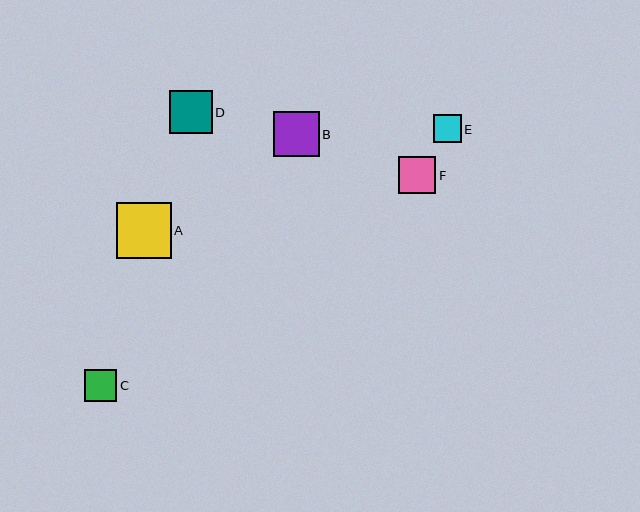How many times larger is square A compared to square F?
Square A is approximately 1.5 times the size of square F.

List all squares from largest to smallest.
From largest to smallest: A, B, D, F, C, E.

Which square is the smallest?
Square E is the smallest with a size of approximately 28 pixels.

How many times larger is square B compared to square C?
Square B is approximately 1.4 times the size of square C.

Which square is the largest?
Square A is the largest with a size of approximately 55 pixels.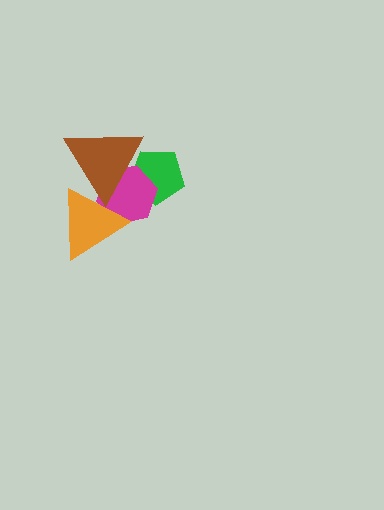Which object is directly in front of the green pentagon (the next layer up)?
The magenta hexagon is directly in front of the green pentagon.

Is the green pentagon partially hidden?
Yes, it is partially covered by another shape.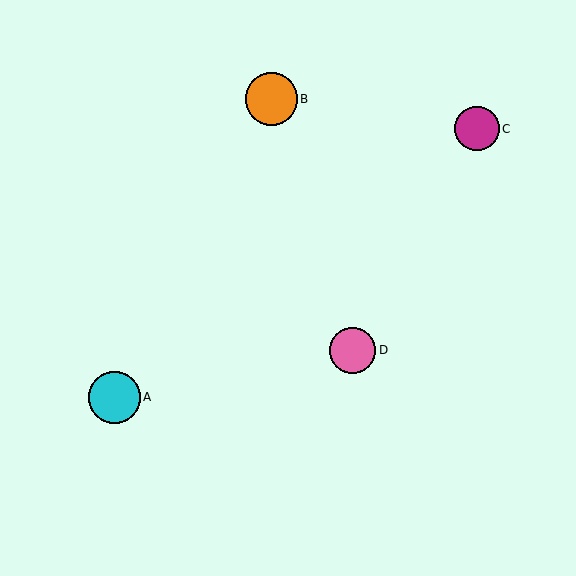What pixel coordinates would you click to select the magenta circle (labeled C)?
Click at (477, 129) to select the magenta circle C.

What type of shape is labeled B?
Shape B is an orange circle.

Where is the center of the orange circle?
The center of the orange circle is at (271, 99).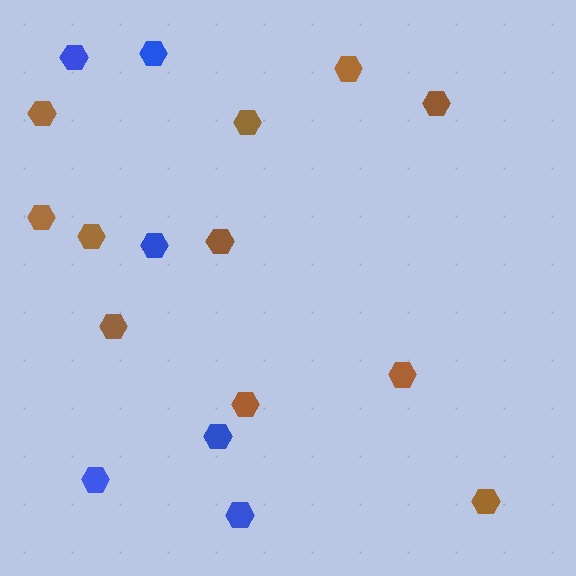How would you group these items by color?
There are 2 groups: one group of brown hexagons (11) and one group of blue hexagons (6).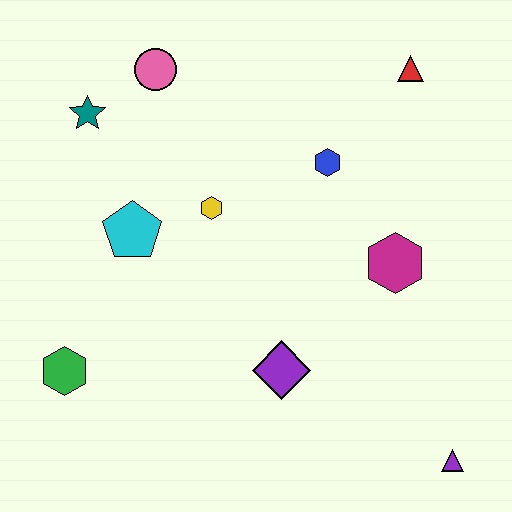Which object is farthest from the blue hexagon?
The green hexagon is farthest from the blue hexagon.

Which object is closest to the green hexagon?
The cyan pentagon is closest to the green hexagon.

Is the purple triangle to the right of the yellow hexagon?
Yes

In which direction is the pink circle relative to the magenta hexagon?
The pink circle is to the left of the magenta hexagon.